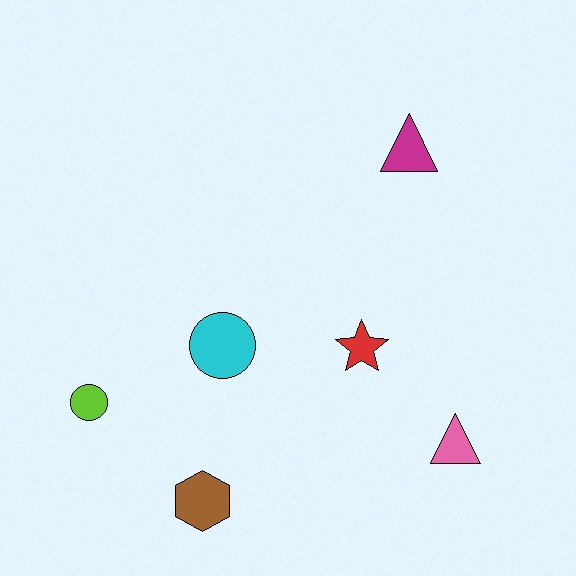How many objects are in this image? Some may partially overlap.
There are 6 objects.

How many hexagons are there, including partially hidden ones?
There is 1 hexagon.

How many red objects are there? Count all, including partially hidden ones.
There is 1 red object.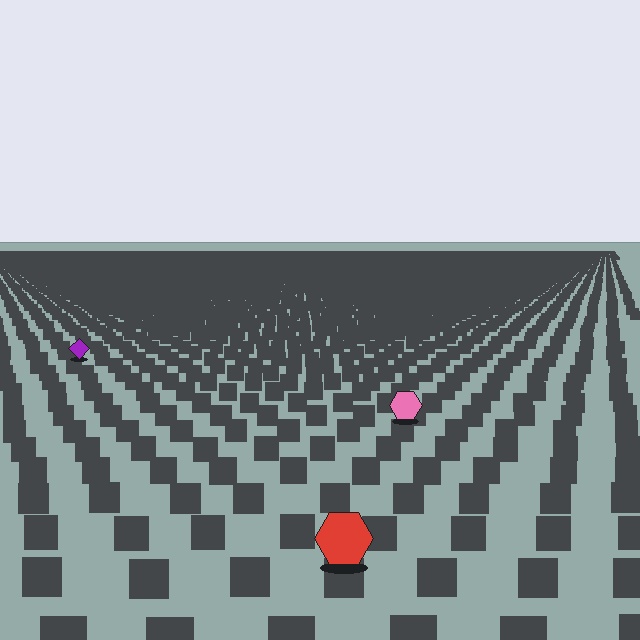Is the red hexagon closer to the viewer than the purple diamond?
Yes. The red hexagon is closer — you can tell from the texture gradient: the ground texture is coarser near it.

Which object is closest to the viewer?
The red hexagon is closest. The texture marks near it are larger and more spread out.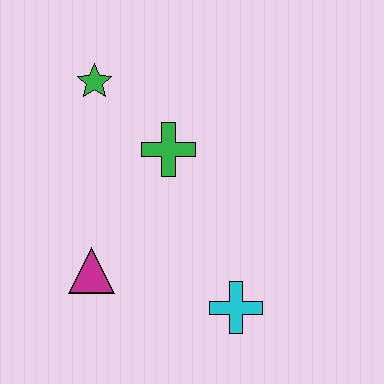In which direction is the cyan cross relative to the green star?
The cyan cross is below the green star.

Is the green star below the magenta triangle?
No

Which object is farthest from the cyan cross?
The green star is farthest from the cyan cross.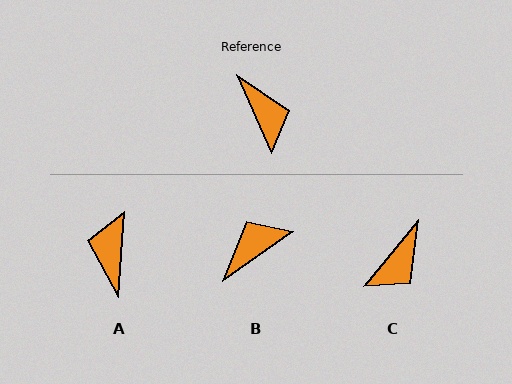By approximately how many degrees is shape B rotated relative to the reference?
Approximately 101 degrees counter-clockwise.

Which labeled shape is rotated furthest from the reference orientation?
A, about 152 degrees away.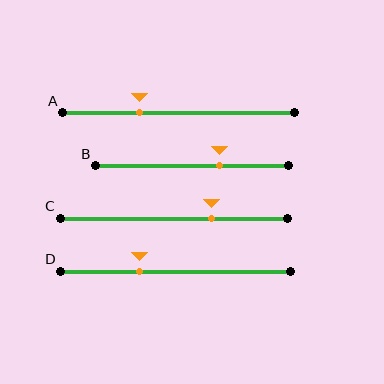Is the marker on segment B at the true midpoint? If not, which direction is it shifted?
No, the marker on segment B is shifted to the right by about 14% of the segment length.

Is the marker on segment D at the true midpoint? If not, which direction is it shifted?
No, the marker on segment D is shifted to the left by about 15% of the segment length.